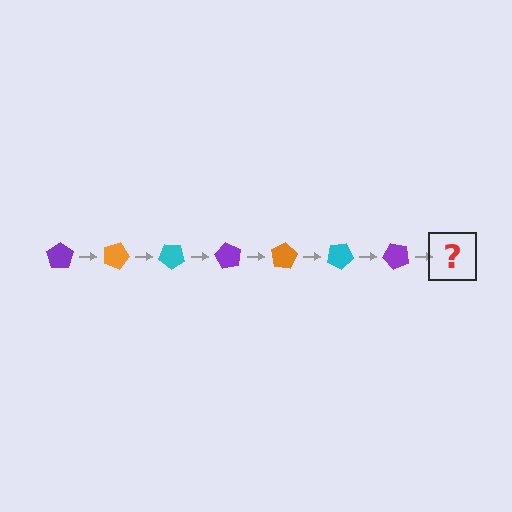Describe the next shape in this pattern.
It should be an orange pentagon, rotated 140 degrees from the start.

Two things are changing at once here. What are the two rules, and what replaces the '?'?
The two rules are that it rotates 20 degrees each step and the color cycles through purple, orange, and cyan. The '?' should be an orange pentagon, rotated 140 degrees from the start.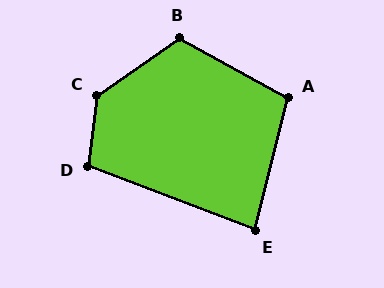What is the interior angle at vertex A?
Approximately 105 degrees (obtuse).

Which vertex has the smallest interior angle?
E, at approximately 83 degrees.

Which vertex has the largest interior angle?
C, at approximately 132 degrees.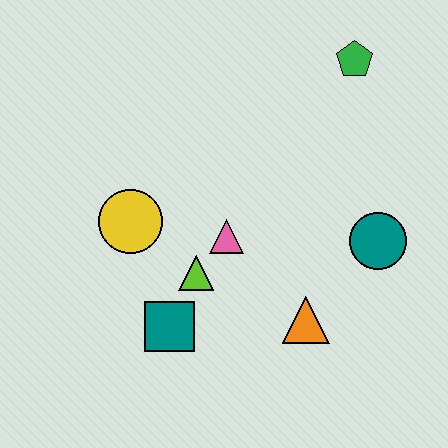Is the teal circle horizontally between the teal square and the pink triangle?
No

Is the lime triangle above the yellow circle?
No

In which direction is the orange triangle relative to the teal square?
The orange triangle is to the right of the teal square.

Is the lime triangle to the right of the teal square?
Yes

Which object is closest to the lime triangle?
The pink triangle is closest to the lime triangle.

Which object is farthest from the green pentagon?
The teal square is farthest from the green pentagon.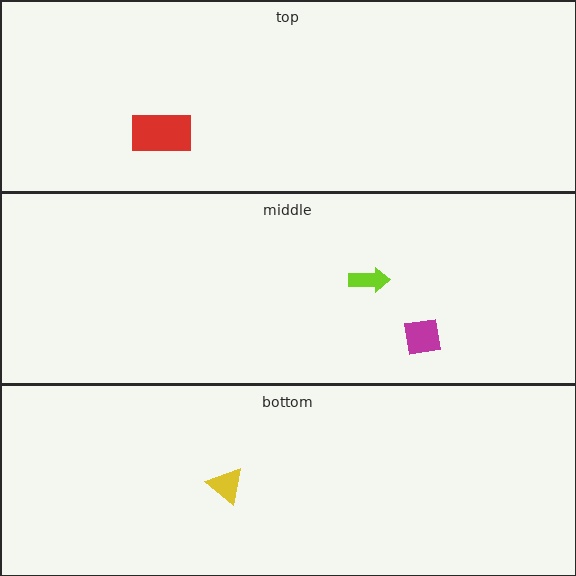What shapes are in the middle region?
The lime arrow, the magenta square.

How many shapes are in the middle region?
2.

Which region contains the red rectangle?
The top region.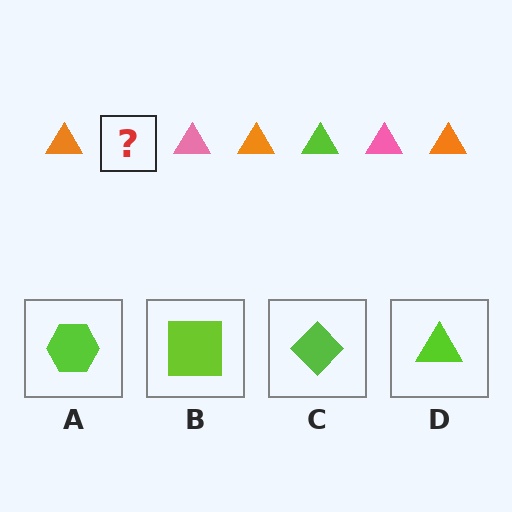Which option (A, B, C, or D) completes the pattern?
D.